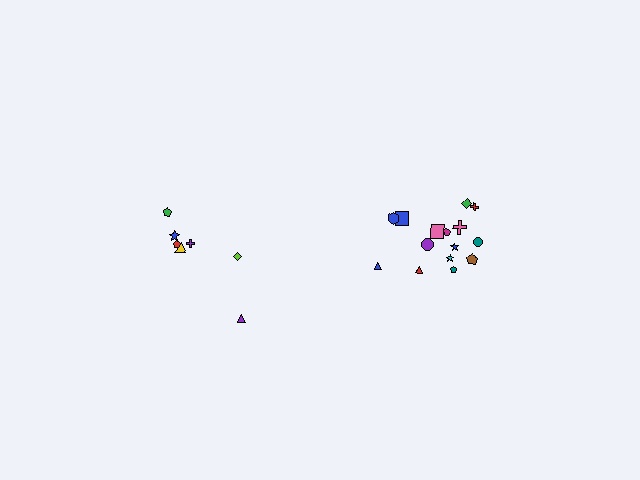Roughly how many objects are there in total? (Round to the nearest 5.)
Roughly 20 objects in total.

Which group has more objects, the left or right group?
The right group.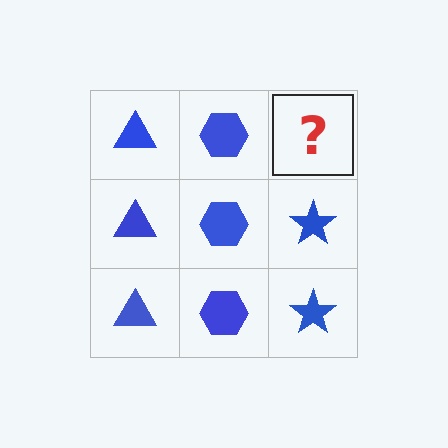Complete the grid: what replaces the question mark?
The question mark should be replaced with a blue star.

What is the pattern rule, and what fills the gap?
The rule is that each column has a consistent shape. The gap should be filled with a blue star.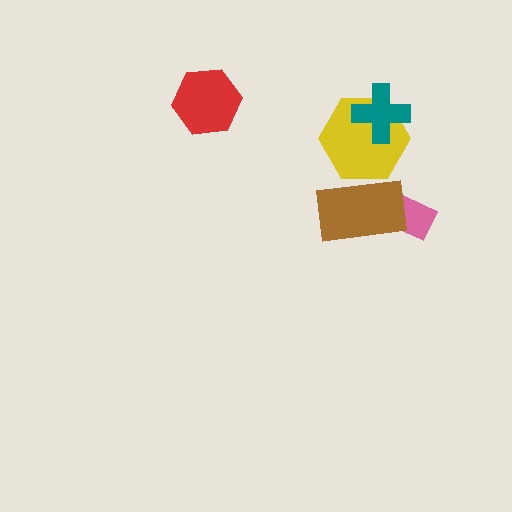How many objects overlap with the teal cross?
1 object overlaps with the teal cross.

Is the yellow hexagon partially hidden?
Yes, it is partially covered by another shape.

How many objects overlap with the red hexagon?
0 objects overlap with the red hexagon.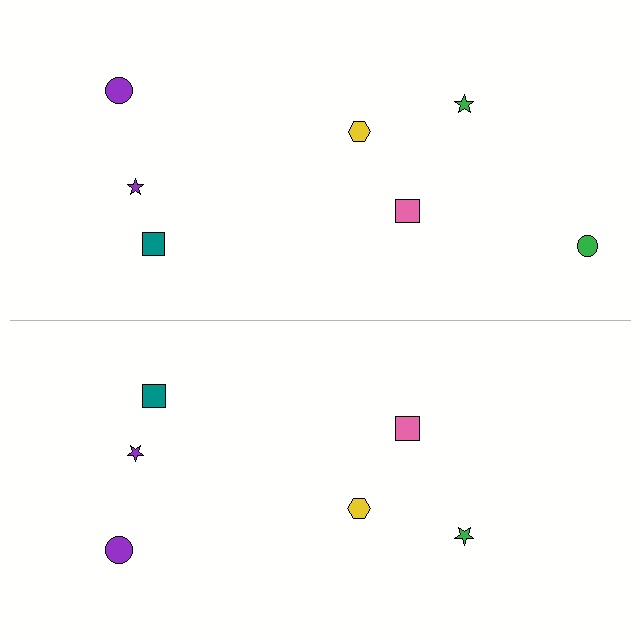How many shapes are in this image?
There are 13 shapes in this image.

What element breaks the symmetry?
A green circle is missing from the bottom side.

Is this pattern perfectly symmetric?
No, the pattern is not perfectly symmetric. A green circle is missing from the bottom side.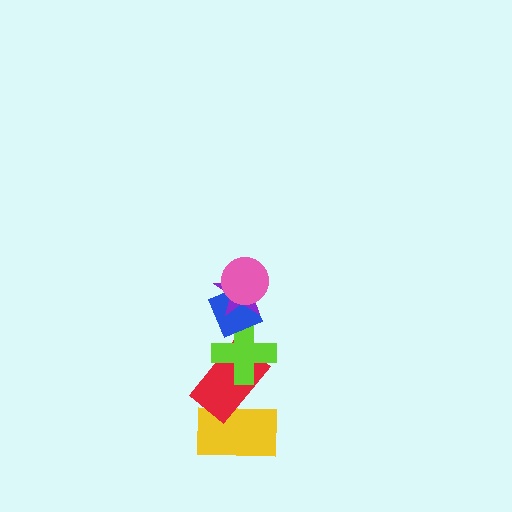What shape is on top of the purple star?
The pink circle is on top of the purple star.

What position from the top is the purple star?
The purple star is 2nd from the top.